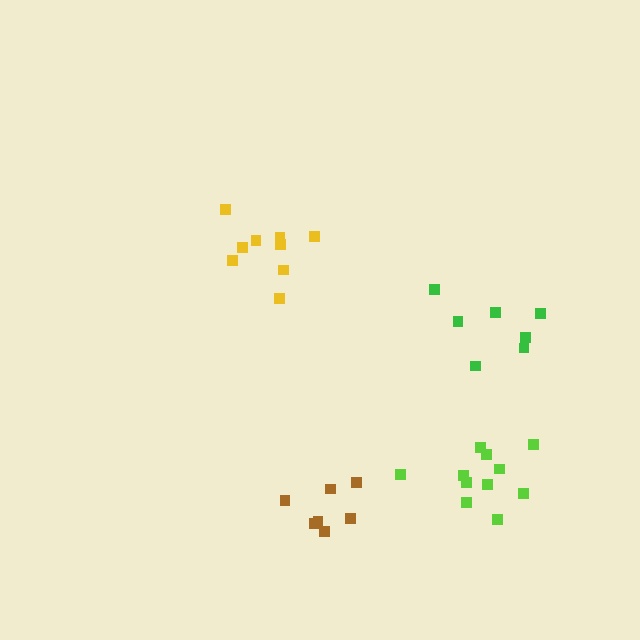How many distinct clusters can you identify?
There are 4 distinct clusters.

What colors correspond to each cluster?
The clusters are colored: yellow, brown, lime, green.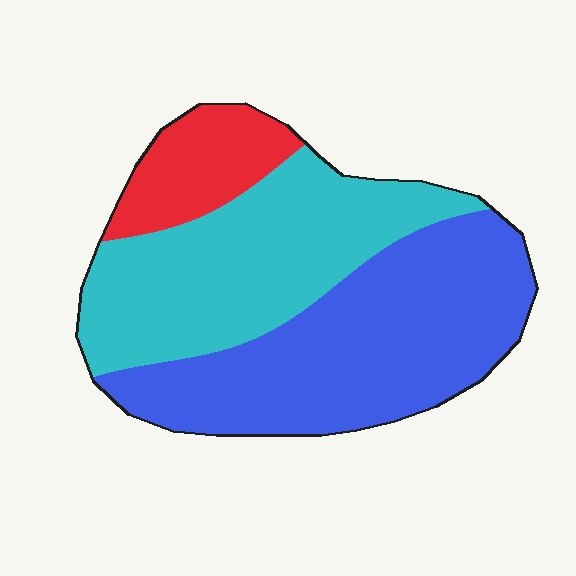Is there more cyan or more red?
Cyan.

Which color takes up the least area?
Red, at roughly 15%.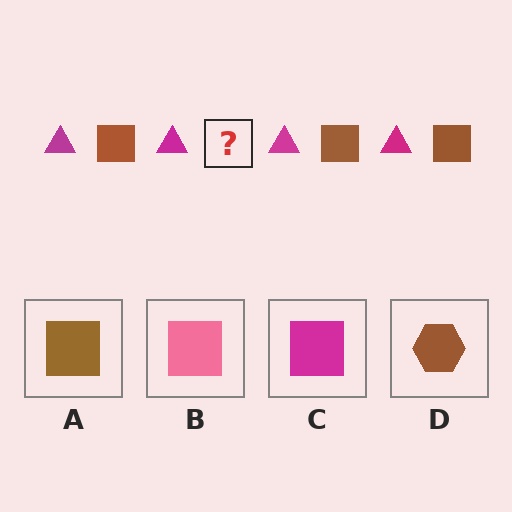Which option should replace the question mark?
Option A.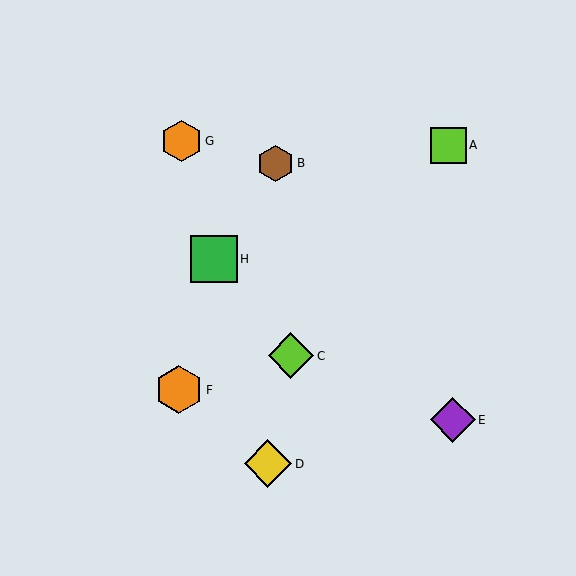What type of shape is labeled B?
Shape B is a brown hexagon.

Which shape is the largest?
The orange hexagon (labeled F) is the largest.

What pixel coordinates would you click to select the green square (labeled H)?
Click at (214, 259) to select the green square H.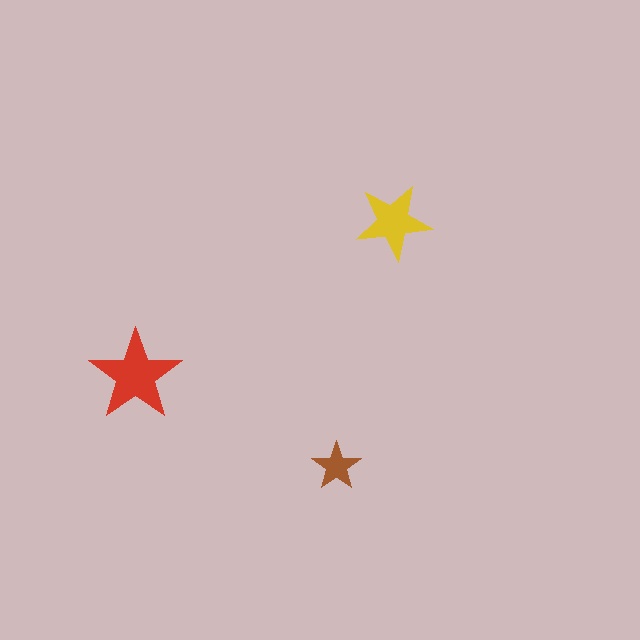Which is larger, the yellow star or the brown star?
The yellow one.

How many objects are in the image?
There are 3 objects in the image.